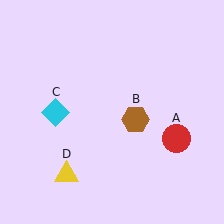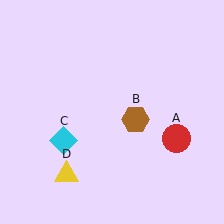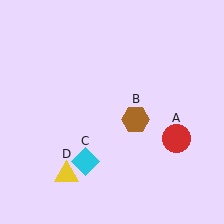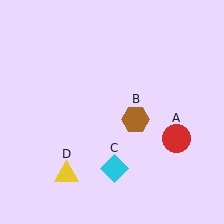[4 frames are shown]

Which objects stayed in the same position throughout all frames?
Red circle (object A) and brown hexagon (object B) and yellow triangle (object D) remained stationary.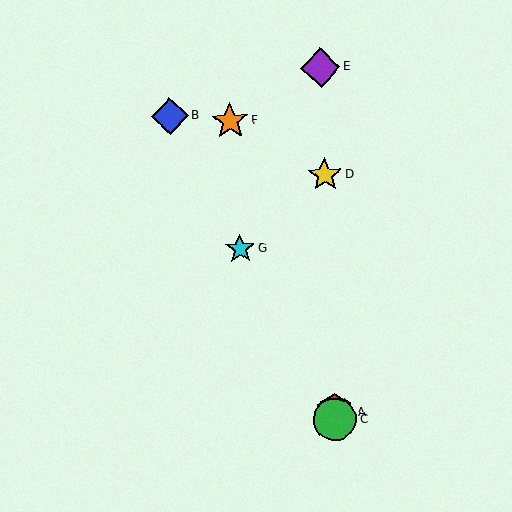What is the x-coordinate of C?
Object C is at x≈335.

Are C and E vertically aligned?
Yes, both are at x≈335.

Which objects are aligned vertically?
Objects A, C, D, E are aligned vertically.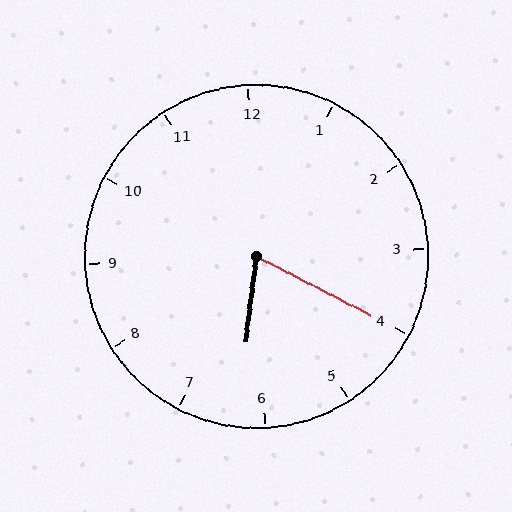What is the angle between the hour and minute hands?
Approximately 70 degrees.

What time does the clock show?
6:20.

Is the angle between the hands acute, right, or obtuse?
It is acute.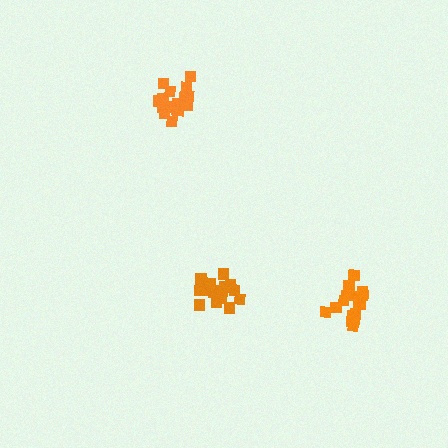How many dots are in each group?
Group 1: 16 dots, Group 2: 16 dots, Group 3: 16 dots (48 total).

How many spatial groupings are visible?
There are 3 spatial groupings.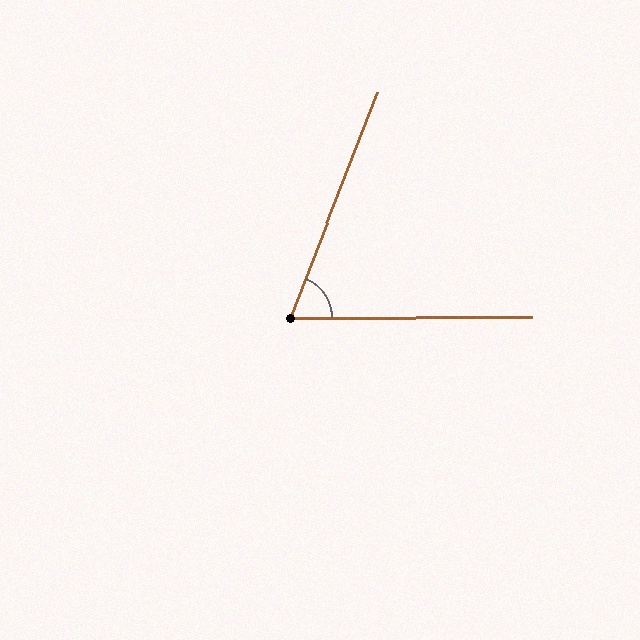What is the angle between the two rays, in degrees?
Approximately 69 degrees.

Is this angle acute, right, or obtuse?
It is acute.